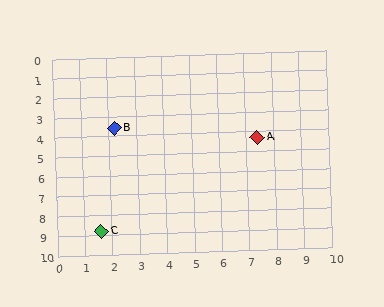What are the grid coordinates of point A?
Point A is at approximately (7.4, 4.3).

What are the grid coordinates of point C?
Point C is at approximately (1.6, 8.8).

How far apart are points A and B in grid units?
Points A and B are about 5.2 grid units apart.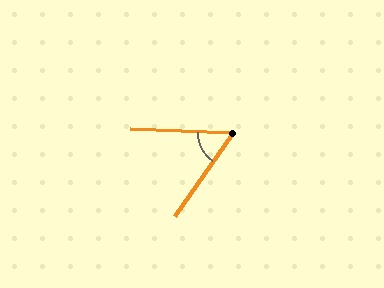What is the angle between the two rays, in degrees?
Approximately 57 degrees.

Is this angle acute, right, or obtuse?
It is acute.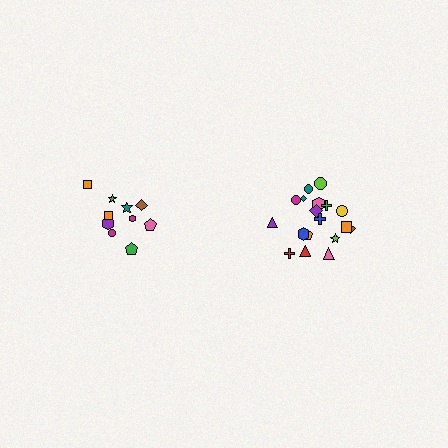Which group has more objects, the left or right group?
The right group.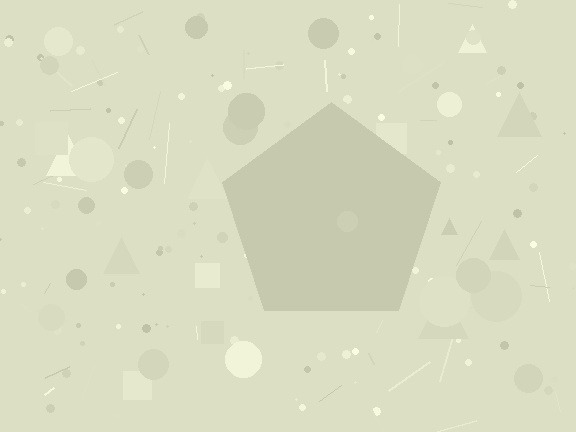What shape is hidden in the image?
A pentagon is hidden in the image.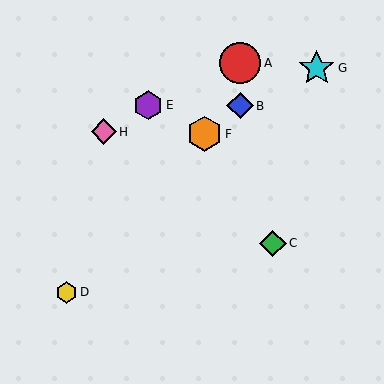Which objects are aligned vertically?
Objects A, B are aligned vertically.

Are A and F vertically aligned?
No, A is at x≈240 and F is at x≈204.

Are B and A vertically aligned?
Yes, both are at x≈240.